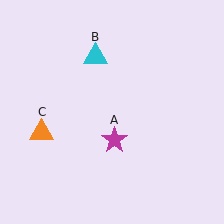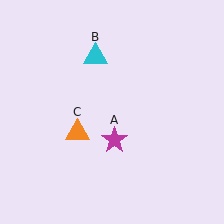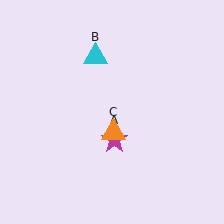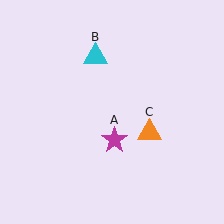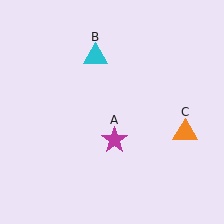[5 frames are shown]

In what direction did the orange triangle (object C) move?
The orange triangle (object C) moved right.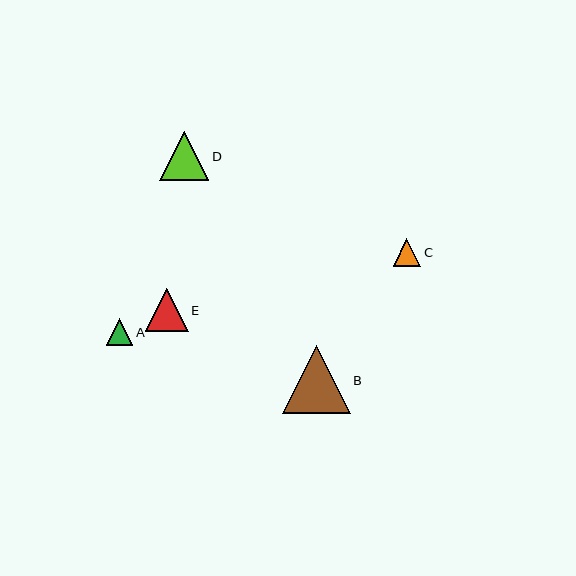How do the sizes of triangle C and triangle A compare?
Triangle C and triangle A are approximately the same size.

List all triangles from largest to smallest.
From largest to smallest: B, D, E, C, A.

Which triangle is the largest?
Triangle B is the largest with a size of approximately 68 pixels.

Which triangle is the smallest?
Triangle A is the smallest with a size of approximately 26 pixels.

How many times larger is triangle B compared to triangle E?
Triangle B is approximately 1.6 times the size of triangle E.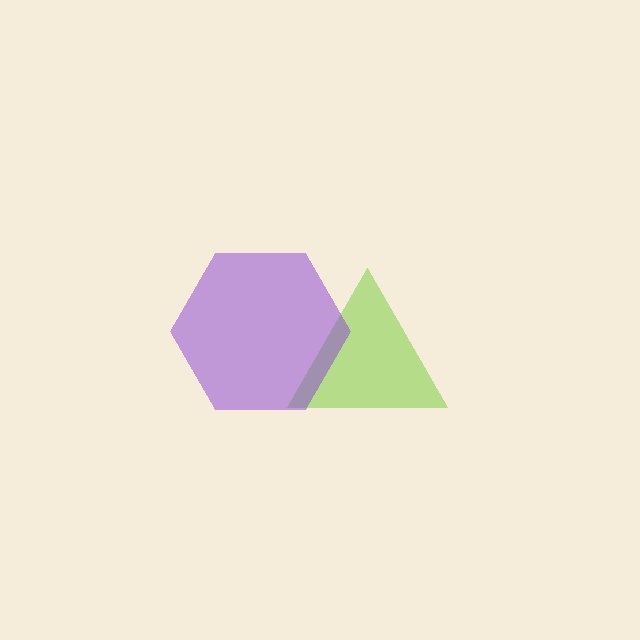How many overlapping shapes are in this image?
There are 2 overlapping shapes in the image.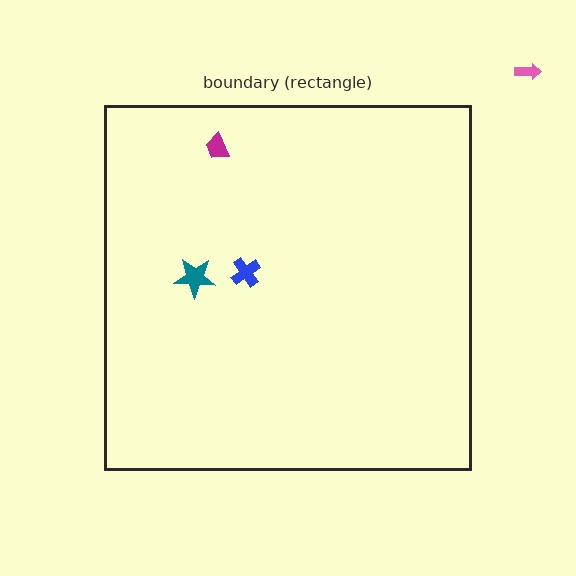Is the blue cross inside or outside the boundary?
Inside.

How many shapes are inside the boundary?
3 inside, 1 outside.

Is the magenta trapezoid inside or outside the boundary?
Inside.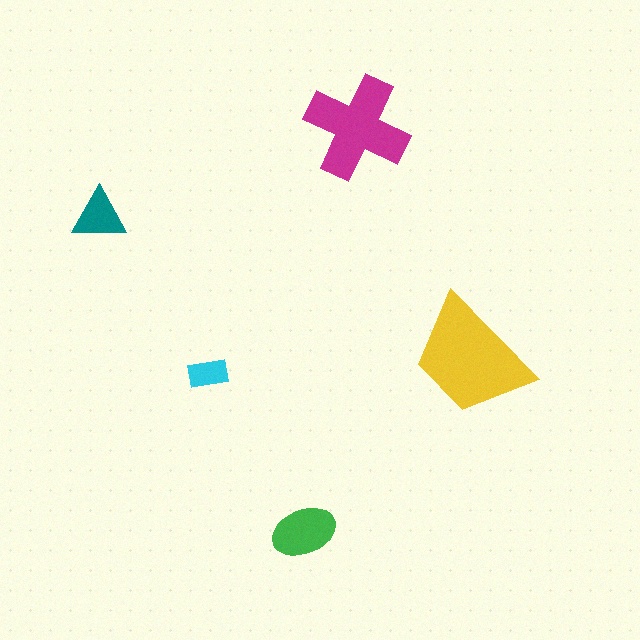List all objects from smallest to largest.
The cyan rectangle, the teal triangle, the green ellipse, the magenta cross, the yellow trapezoid.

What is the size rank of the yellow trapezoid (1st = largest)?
1st.